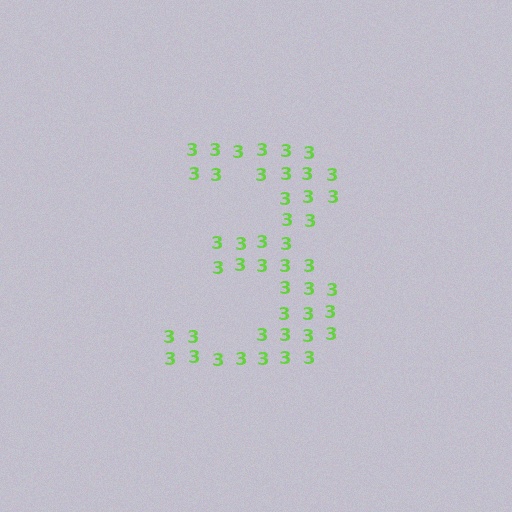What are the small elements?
The small elements are digit 3's.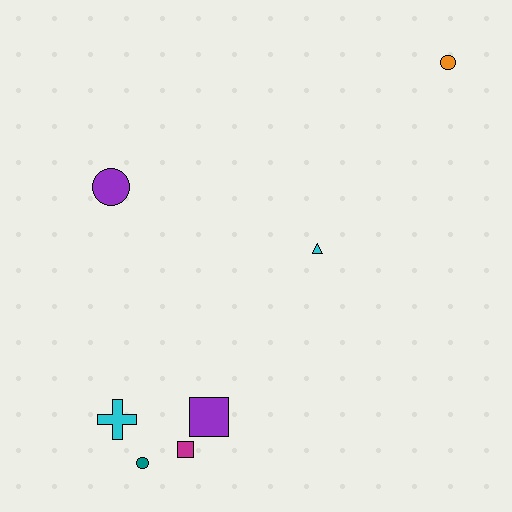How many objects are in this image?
There are 7 objects.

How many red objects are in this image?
There are no red objects.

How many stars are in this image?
There are no stars.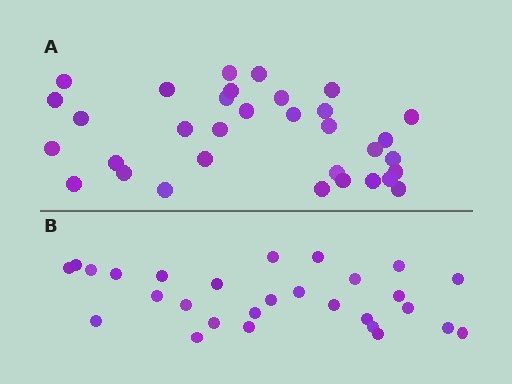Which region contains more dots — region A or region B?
Region A (the top region) has more dots.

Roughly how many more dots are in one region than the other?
Region A has about 5 more dots than region B.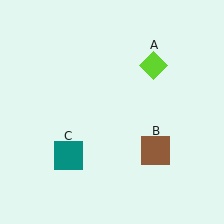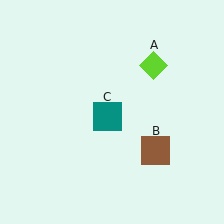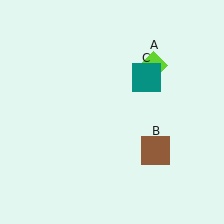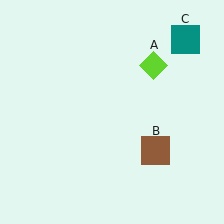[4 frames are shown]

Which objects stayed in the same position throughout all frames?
Lime diamond (object A) and brown square (object B) remained stationary.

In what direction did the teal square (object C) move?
The teal square (object C) moved up and to the right.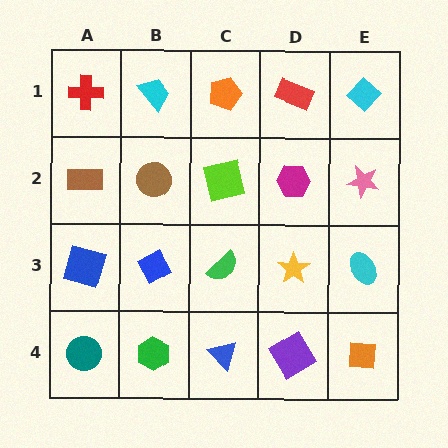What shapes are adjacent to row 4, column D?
A yellow star (row 3, column D), a blue triangle (row 4, column C), an orange square (row 4, column E).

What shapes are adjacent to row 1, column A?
A brown rectangle (row 2, column A), a cyan trapezoid (row 1, column B).